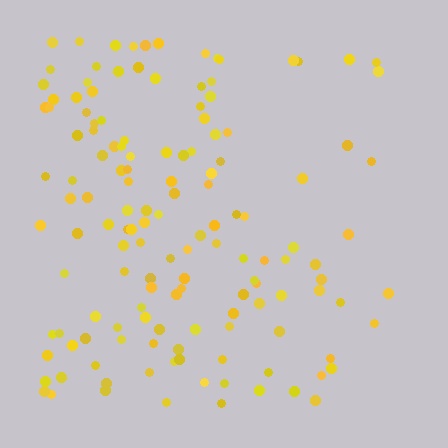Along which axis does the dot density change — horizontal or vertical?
Horizontal.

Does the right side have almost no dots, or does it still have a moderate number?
Still a moderate number, just noticeably fewer than the left.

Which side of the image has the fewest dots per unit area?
The right.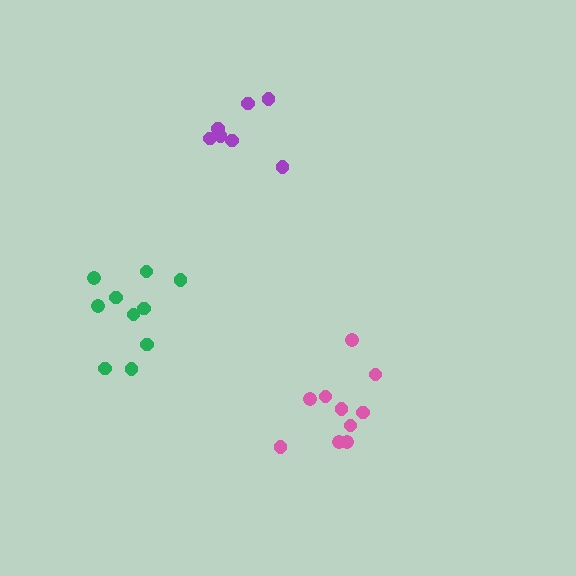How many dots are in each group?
Group 1: 7 dots, Group 2: 10 dots, Group 3: 10 dots (27 total).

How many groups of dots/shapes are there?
There are 3 groups.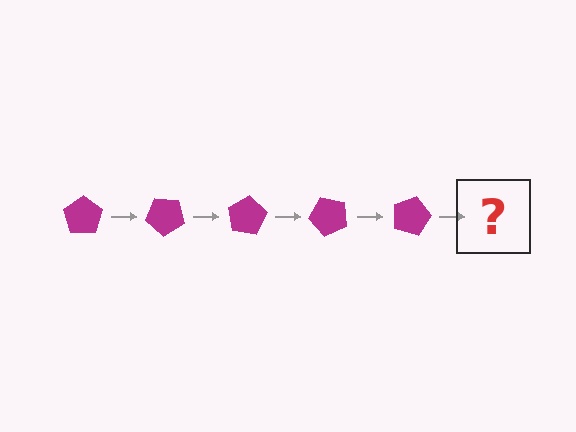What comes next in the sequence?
The next element should be a magenta pentagon rotated 200 degrees.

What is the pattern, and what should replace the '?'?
The pattern is that the pentagon rotates 40 degrees each step. The '?' should be a magenta pentagon rotated 200 degrees.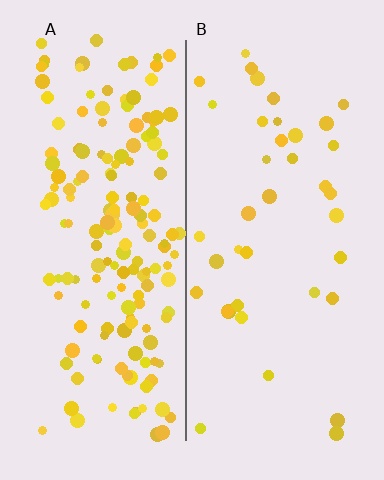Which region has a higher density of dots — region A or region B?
A (the left).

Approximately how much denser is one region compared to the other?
Approximately 4.2× — region A over region B.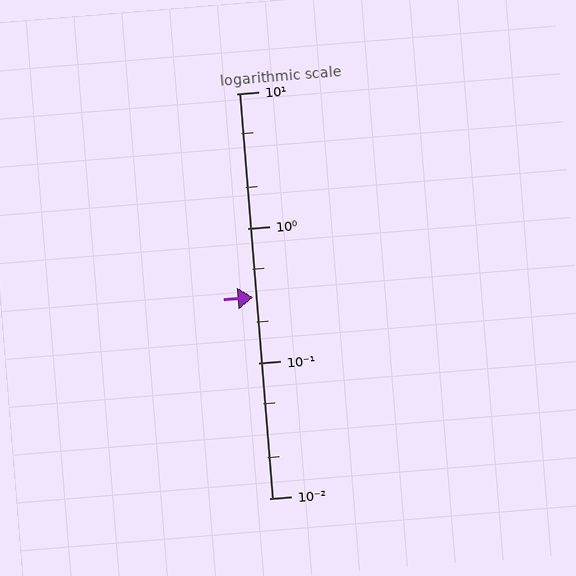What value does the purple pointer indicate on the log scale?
The pointer indicates approximately 0.31.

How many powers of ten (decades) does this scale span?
The scale spans 3 decades, from 0.01 to 10.